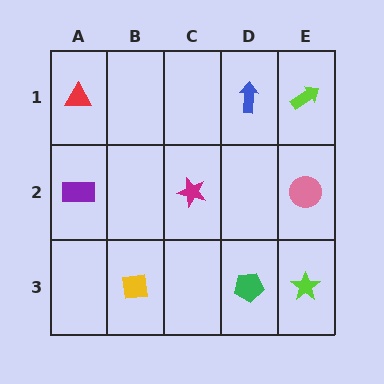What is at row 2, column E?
A pink circle.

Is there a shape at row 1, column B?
No, that cell is empty.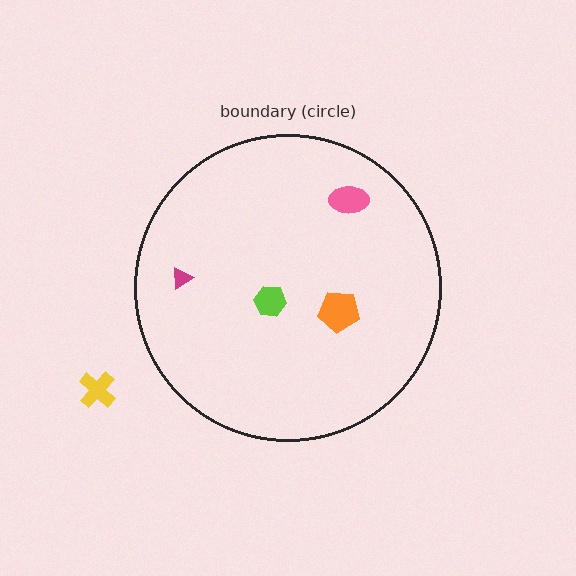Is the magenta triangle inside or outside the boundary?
Inside.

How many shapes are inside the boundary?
4 inside, 1 outside.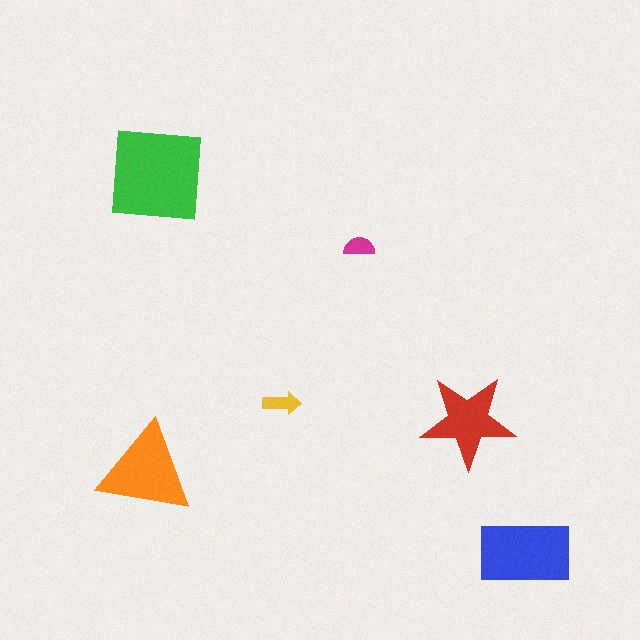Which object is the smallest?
The magenta semicircle.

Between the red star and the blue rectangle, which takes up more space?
The blue rectangle.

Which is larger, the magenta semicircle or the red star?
The red star.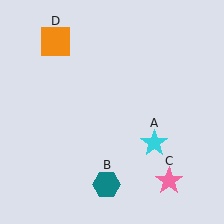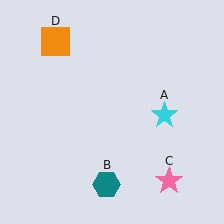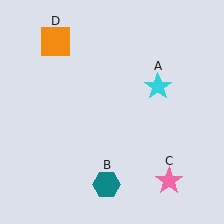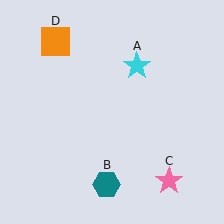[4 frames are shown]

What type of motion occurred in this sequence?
The cyan star (object A) rotated counterclockwise around the center of the scene.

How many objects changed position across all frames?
1 object changed position: cyan star (object A).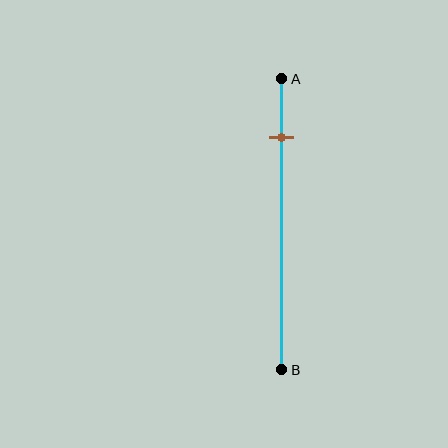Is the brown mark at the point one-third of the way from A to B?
No, the mark is at about 20% from A, not at the 33% one-third point.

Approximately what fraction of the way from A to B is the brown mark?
The brown mark is approximately 20% of the way from A to B.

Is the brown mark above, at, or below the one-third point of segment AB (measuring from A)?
The brown mark is above the one-third point of segment AB.